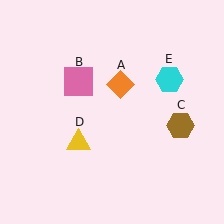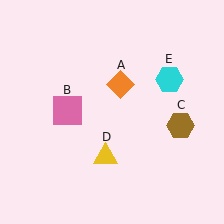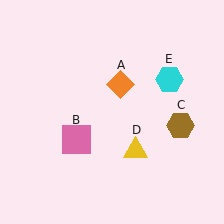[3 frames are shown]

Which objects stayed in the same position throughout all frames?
Orange diamond (object A) and brown hexagon (object C) and cyan hexagon (object E) remained stationary.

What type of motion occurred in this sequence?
The pink square (object B), yellow triangle (object D) rotated counterclockwise around the center of the scene.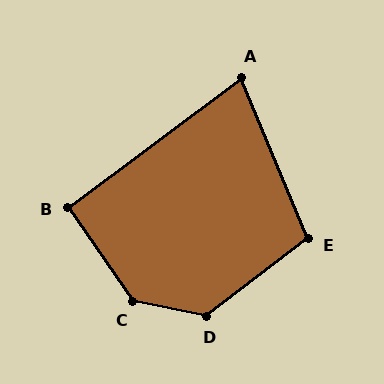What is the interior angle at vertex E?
Approximately 105 degrees (obtuse).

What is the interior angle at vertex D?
Approximately 132 degrees (obtuse).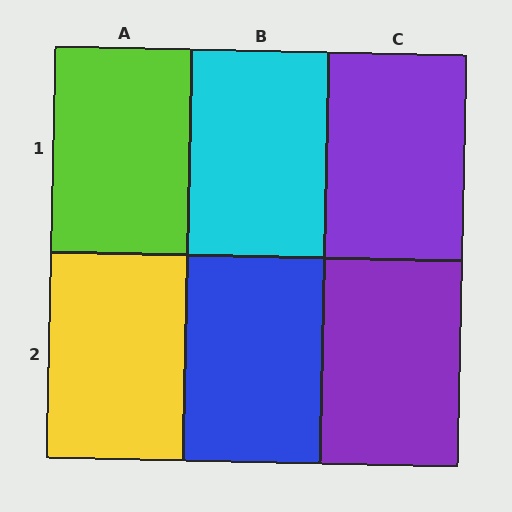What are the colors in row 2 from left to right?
Yellow, blue, purple.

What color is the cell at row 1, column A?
Lime.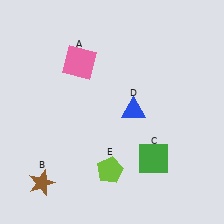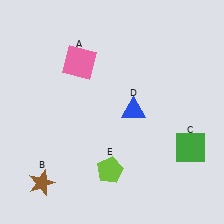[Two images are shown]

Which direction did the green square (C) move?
The green square (C) moved right.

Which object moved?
The green square (C) moved right.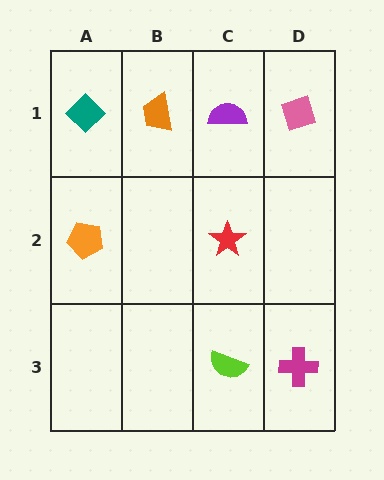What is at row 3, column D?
A magenta cross.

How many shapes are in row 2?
2 shapes.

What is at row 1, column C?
A purple semicircle.